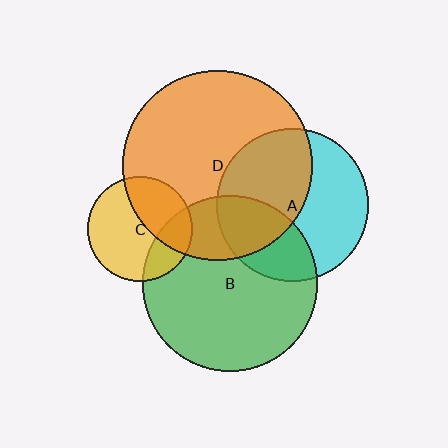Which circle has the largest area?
Circle D (orange).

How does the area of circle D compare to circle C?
Approximately 3.3 times.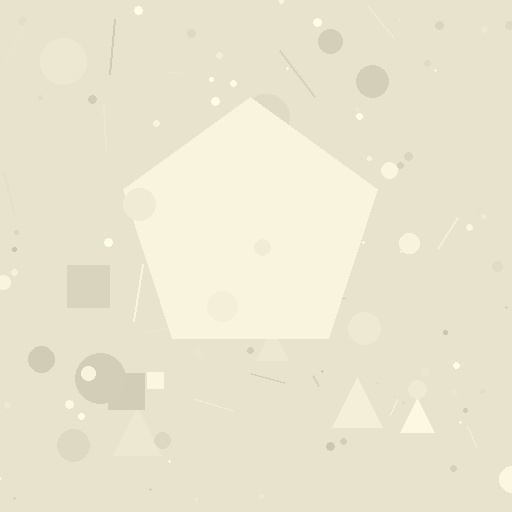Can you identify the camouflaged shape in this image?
The camouflaged shape is a pentagon.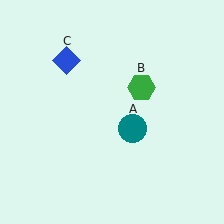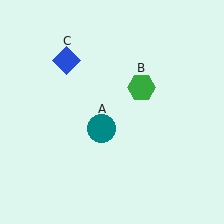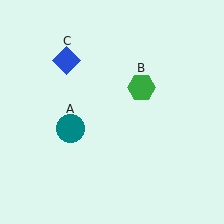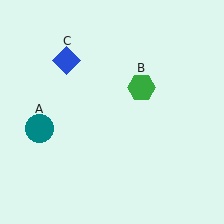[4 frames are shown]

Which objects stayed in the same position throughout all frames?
Green hexagon (object B) and blue diamond (object C) remained stationary.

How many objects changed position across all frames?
1 object changed position: teal circle (object A).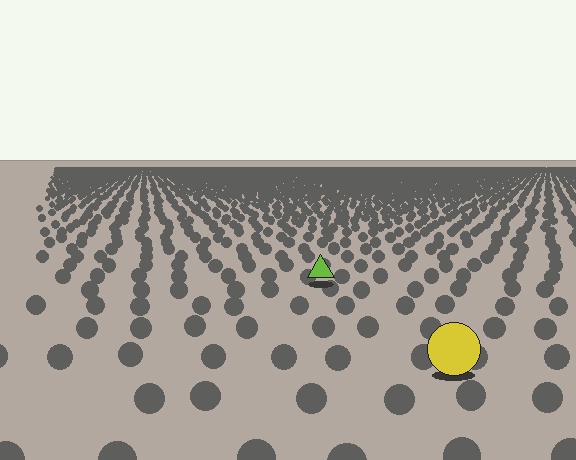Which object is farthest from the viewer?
The lime triangle is farthest from the viewer. It appears smaller and the ground texture around it is denser.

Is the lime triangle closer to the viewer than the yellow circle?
No. The yellow circle is closer — you can tell from the texture gradient: the ground texture is coarser near it.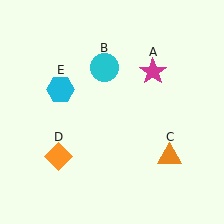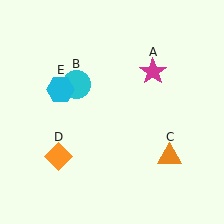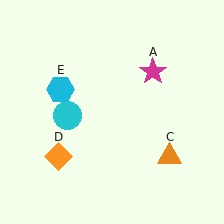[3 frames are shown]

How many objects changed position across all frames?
1 object changed position: cyan circle (object B).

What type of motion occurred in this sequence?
The cyan circle (object B) rotated counterclockwise around the center of the scene.